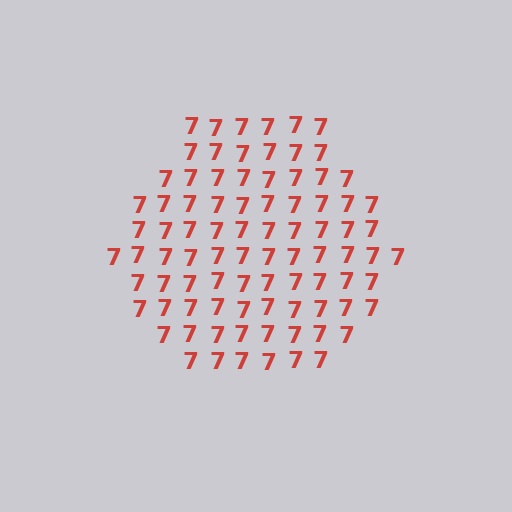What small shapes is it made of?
It is made of small digit 7's.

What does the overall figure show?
The overall figure shows a hexagon.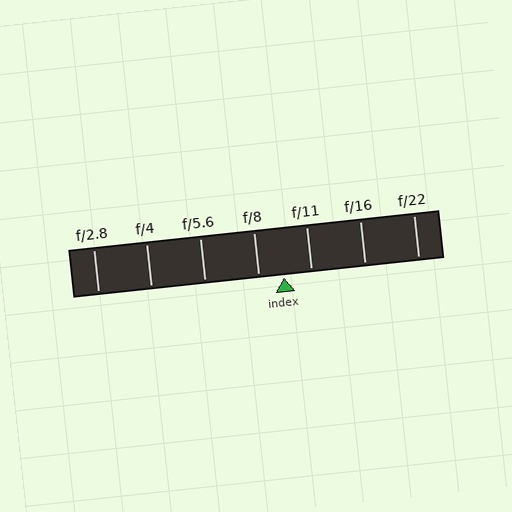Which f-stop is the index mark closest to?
The index mark is closest to f/8.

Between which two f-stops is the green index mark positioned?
The index mark is between f/8 and f/11.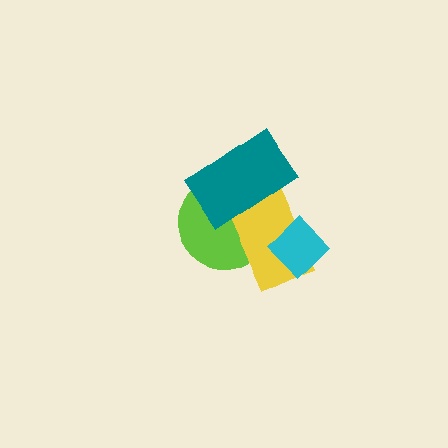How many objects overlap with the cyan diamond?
1 object overlaps with the cyan diamond.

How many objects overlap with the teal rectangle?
2 objects overlap with the teal rectangle.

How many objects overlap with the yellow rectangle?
3 objects overlap with the yellow rectangle.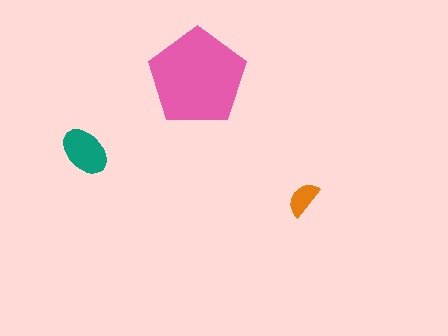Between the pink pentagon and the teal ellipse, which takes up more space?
The pink pentagon.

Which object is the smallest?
The orange semicircle.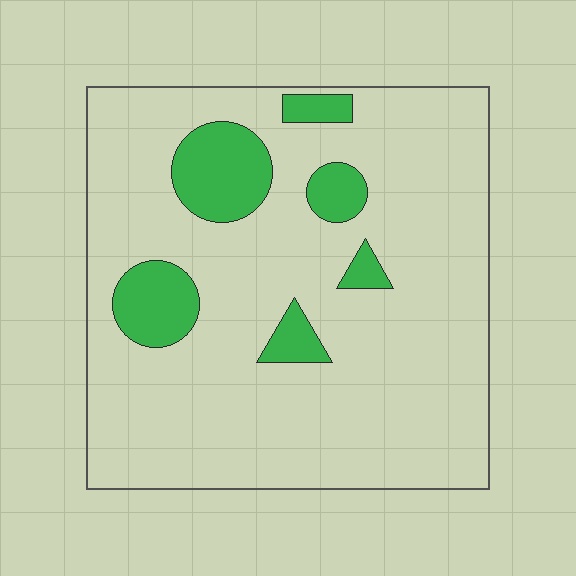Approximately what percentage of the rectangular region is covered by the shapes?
Approximately 15%.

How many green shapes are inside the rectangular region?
6.